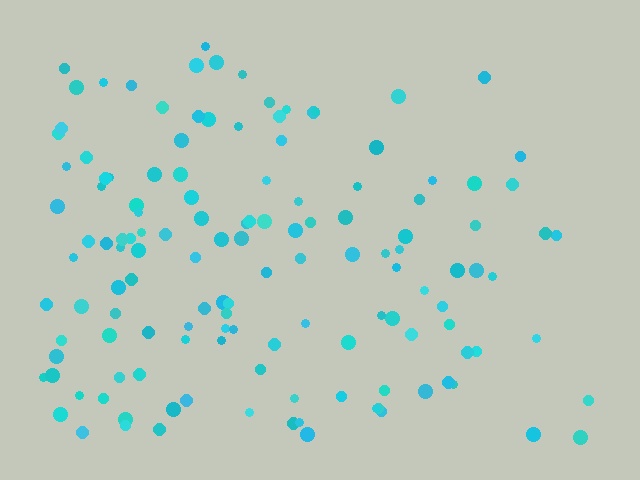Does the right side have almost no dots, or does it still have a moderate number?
Still a moderate number, just noticeably fewer than the left.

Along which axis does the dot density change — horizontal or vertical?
Horizontal.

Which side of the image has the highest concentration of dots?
The left.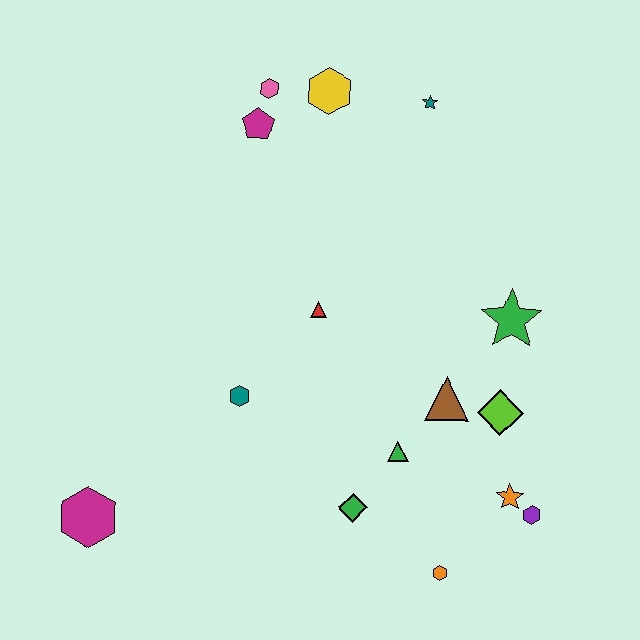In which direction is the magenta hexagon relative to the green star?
The magenta hexagon is to the left of the green star.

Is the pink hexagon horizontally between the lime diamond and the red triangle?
No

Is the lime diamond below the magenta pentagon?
Yes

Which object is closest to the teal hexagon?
The red triangle is closest to the teal hexagon.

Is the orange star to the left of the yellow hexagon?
No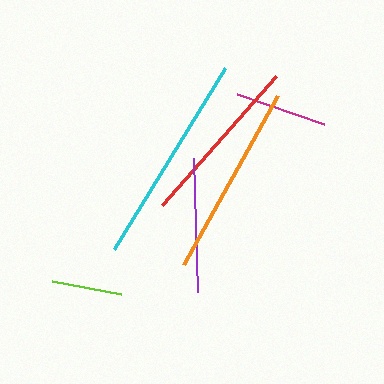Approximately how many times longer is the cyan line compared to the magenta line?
The cyan line is approximately 2.3 times the length of the magenta line.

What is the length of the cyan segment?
The cyan segment is approximately 212 pixels long.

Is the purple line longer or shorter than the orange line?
The orange line is longer than the purple line.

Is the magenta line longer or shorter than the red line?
The red line is longer than the magenta line.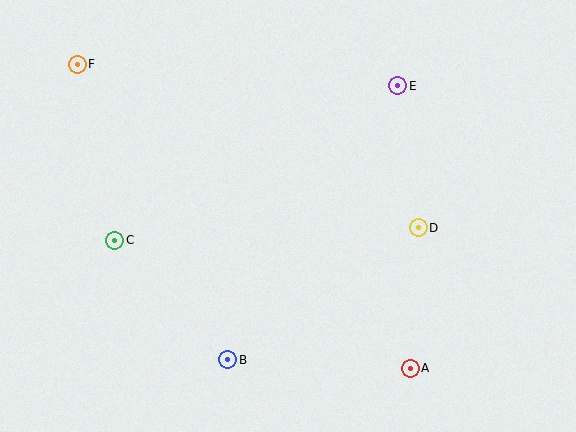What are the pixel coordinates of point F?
Point F is at (77, 64).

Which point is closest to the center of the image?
Point D at (418, 228) is closest to the center.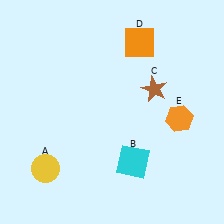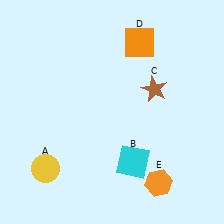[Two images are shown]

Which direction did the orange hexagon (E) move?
The orange hexagon (E) moved down.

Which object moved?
The orange hexagon (E) moved down.